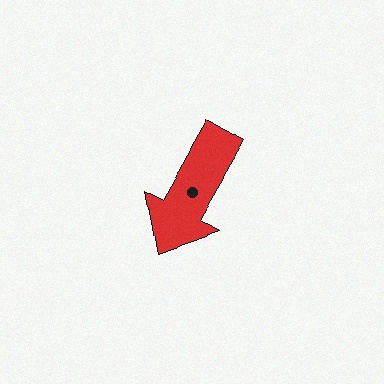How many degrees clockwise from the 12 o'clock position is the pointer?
Approximately 210 degrees.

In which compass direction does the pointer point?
Southwest.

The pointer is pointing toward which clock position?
Roughly 7 o'clock.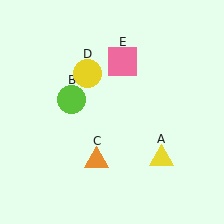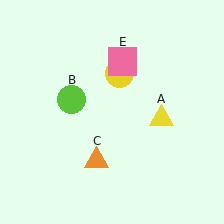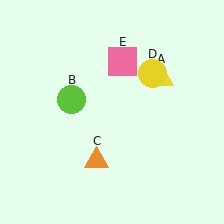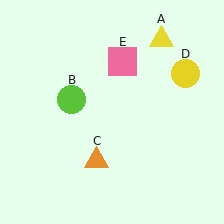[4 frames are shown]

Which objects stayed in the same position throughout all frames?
Lime circle (object B) and orange triangle (object C) and pink square (object E) remained stationary.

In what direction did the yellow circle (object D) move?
The yellow circle (object D) moved right.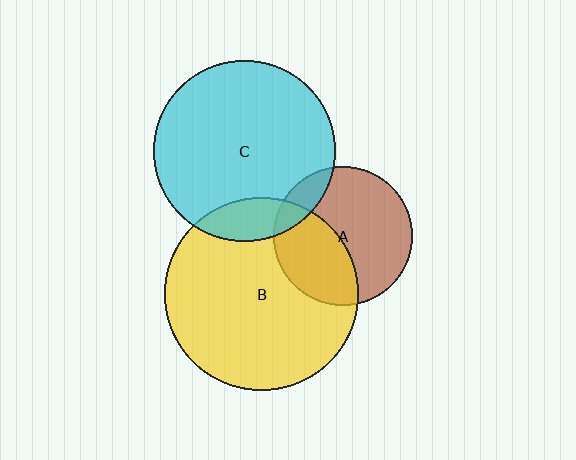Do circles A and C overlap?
Yes.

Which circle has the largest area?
Circle B (yellow).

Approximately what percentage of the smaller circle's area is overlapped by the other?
Approximately 10%.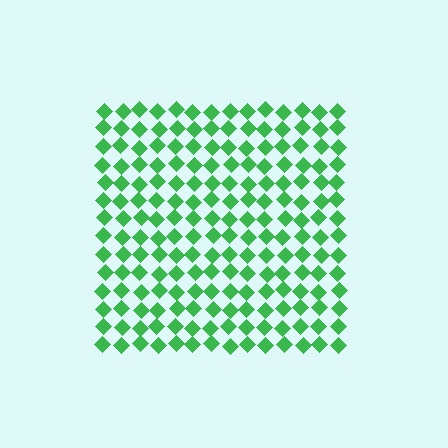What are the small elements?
The small elements are diamonds.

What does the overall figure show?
The overall figure shows a square.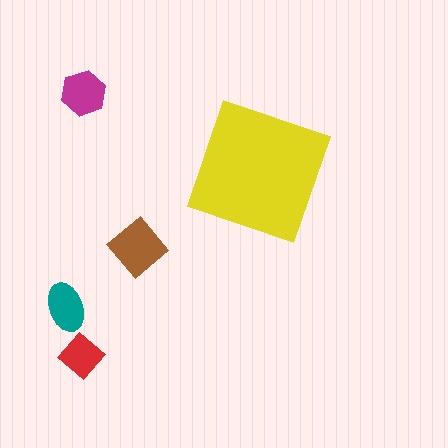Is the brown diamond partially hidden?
No, the brown diamond is fully visible.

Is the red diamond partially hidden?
No, the red diamond is fully visible.